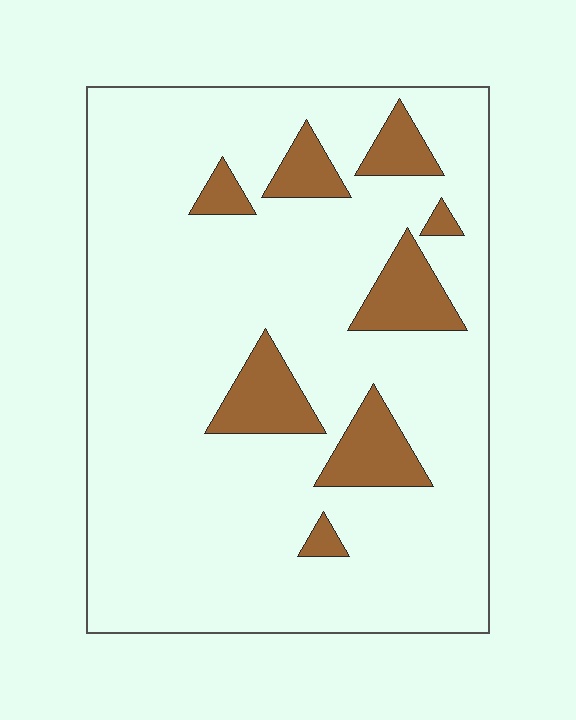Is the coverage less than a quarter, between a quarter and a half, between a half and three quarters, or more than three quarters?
Less than a quarter.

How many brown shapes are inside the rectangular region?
8.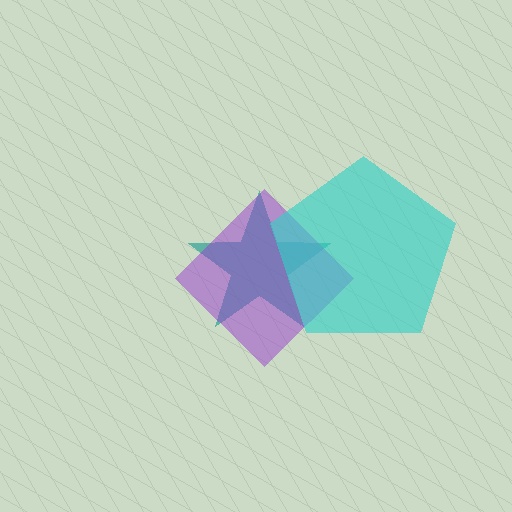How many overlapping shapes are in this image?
There are 3 overlapping shapes in the image.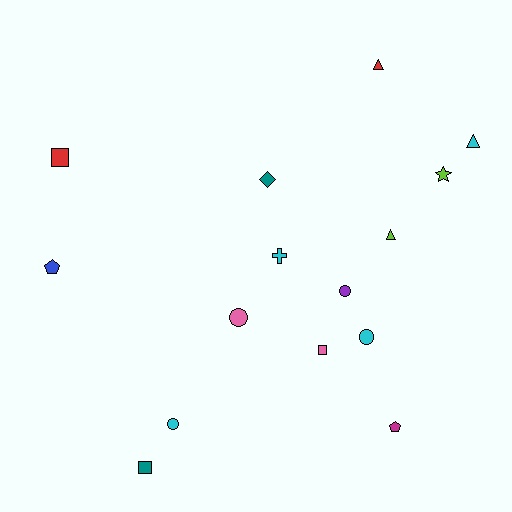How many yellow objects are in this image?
There are no yellow objects.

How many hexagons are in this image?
There are no hexagons.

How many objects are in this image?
There are 15 objects.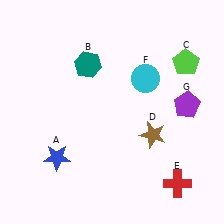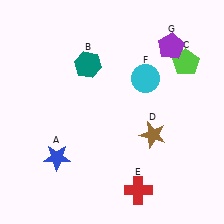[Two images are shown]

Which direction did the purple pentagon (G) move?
The purple pentagon (G) moved up.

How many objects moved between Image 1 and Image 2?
2 objects moved between the two images.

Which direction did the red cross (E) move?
The red cross (E) moved left.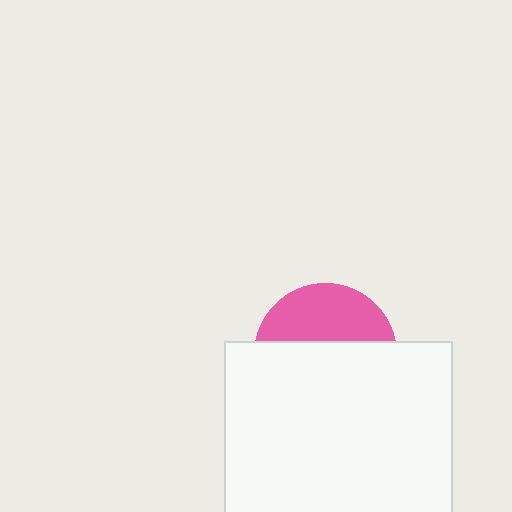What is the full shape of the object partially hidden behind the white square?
The partially hidden object is a pink circle.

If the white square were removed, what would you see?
You would see the complete pink circle.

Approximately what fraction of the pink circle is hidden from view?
Roughly 62% of the pink circle is hidden behind the white square.